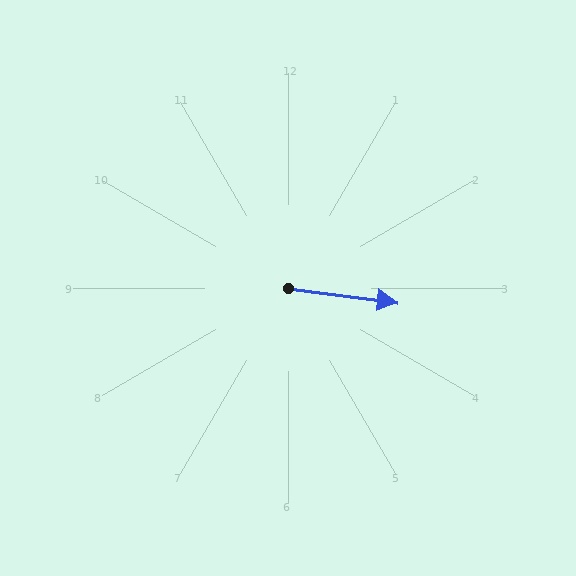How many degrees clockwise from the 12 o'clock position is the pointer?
Approximately 97 degrees.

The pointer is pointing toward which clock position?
Roughly 3 o'clock.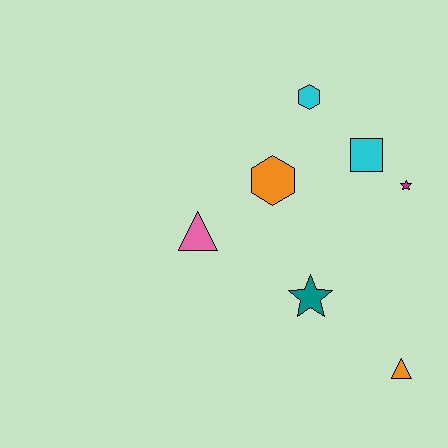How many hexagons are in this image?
There are 2 hexagons.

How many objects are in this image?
There are 7 objects.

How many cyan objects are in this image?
There are 2 cyan objects.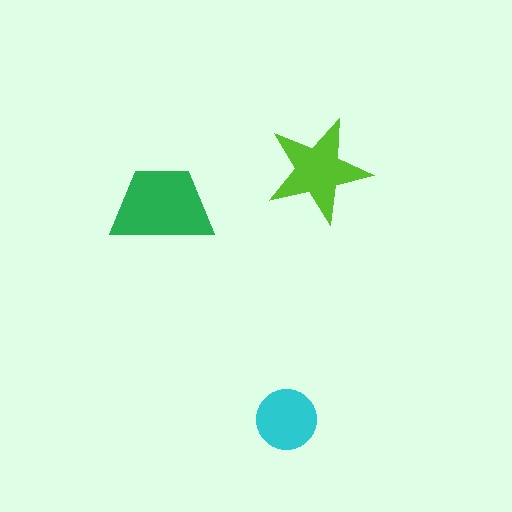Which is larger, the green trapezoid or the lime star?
The green trapezoid.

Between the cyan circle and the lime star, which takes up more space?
The lime star.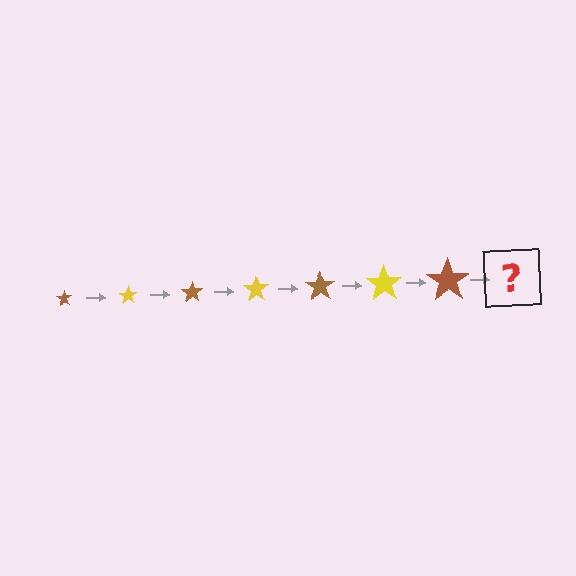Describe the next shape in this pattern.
It should be a yellow star, larger than the previous one.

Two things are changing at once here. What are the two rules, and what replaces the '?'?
The two rules are that the star grows larger each step and the color cycles through brown and yellow. The '?' should be a yellow star, larger than the previous one.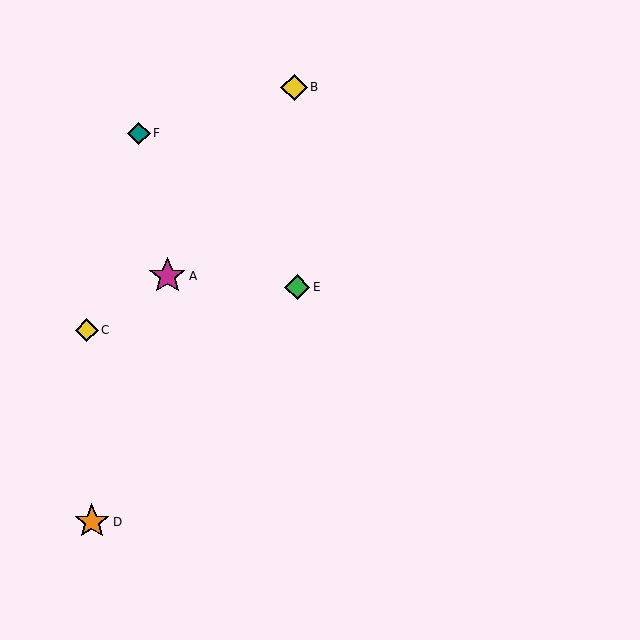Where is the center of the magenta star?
The center of the magenta star is at (167, 276).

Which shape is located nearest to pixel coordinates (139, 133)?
The teal diamond (labeled F) at (139, 133) is nearest to that location.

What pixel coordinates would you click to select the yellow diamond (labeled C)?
Click at (87, 330) to select the yellow diamond C.